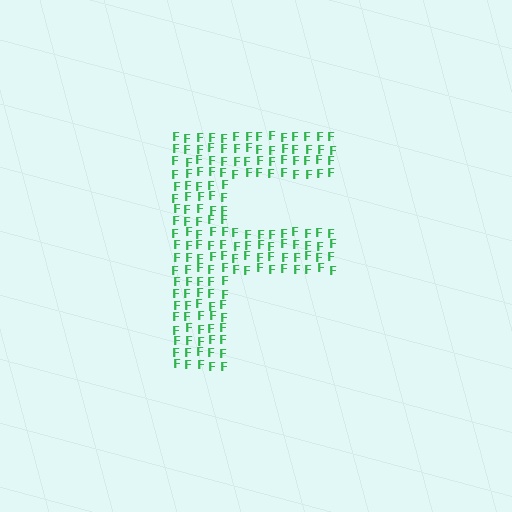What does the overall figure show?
The overall figure shows the letter F.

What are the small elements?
The small elements are letter F's.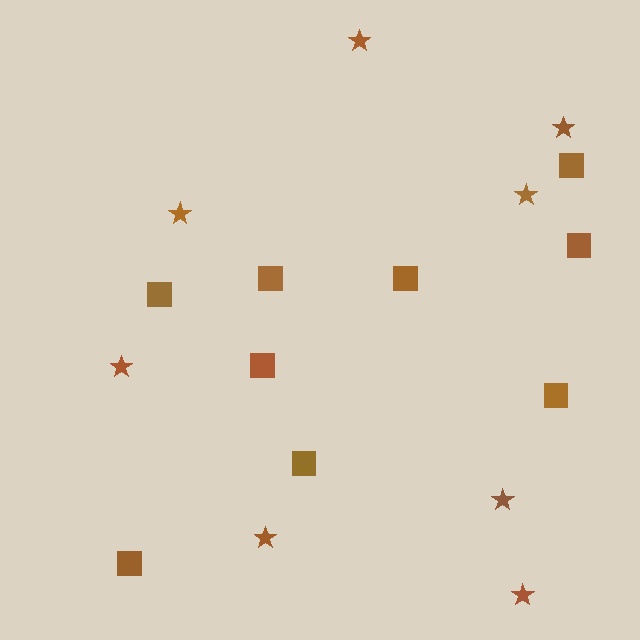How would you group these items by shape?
There are 2 groups: one group of squares (9) and one group of stars (8).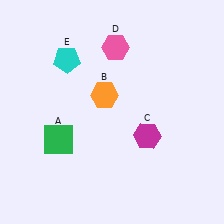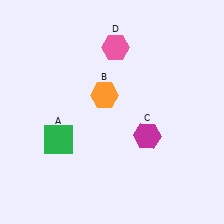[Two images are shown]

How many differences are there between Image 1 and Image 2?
There is 1 difference between the two images.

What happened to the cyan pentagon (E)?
The cyan pentagon (E) was removed in Image 2. It was in the top-left area of Image 1.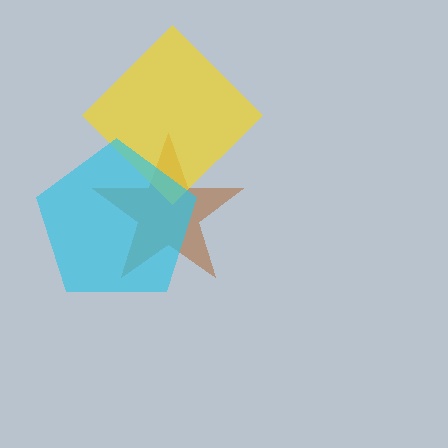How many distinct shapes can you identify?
There are 3 distinct shapes: a brown star, a yellow diamond, a cyan pentagon.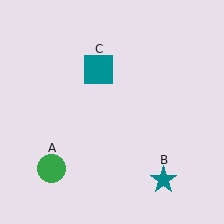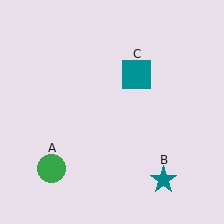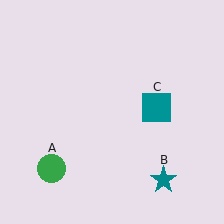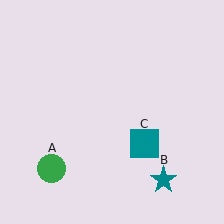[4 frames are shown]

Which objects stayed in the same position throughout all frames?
Green circle (object A) and teal star (object B) remained stationary.